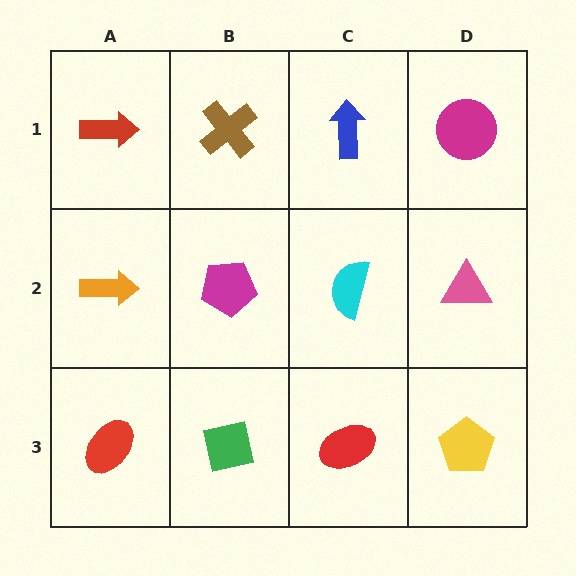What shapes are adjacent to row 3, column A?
An orange arrow (row 2, column A), a green square (row 3, column B).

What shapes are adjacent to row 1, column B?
A magenta pentagon (row 2, column B), a red arrow (row 1, column A), a blue arrow (row 1, column C).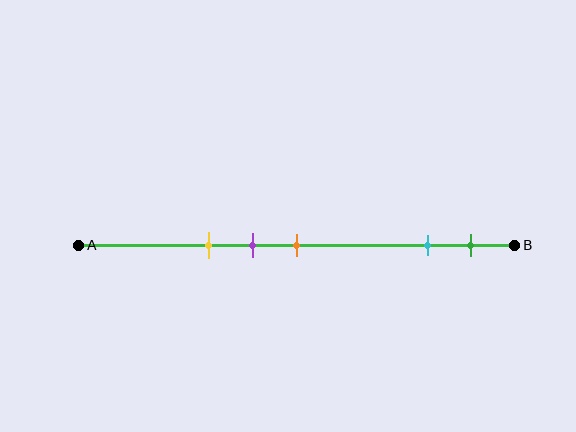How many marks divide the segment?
There are 5 marks dividing the segment.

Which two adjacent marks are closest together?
The purple and orange marks are the closest adjacent pair.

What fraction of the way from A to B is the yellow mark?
The yellow mark is approximately 30% (0.3) of the way from A to B.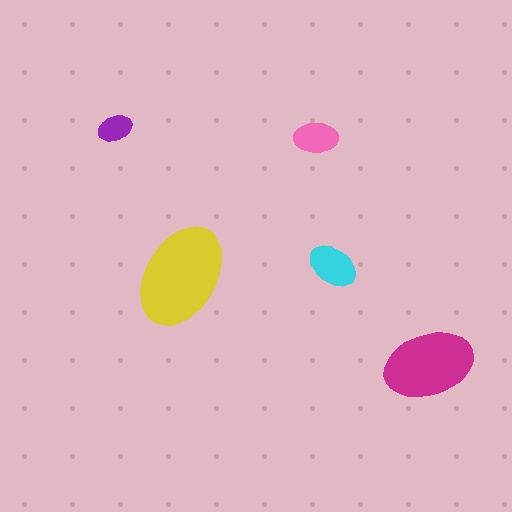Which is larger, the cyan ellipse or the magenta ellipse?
The magenta one.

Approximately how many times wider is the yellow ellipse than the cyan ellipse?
About 2 times wider.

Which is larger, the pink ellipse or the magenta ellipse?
The magenta one.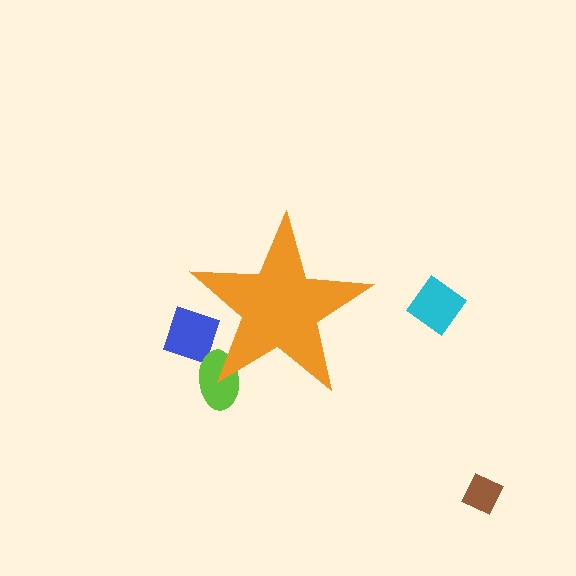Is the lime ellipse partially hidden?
Yes, the lime ellipse is partially hidden behind the orange star.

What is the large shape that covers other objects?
An orange star.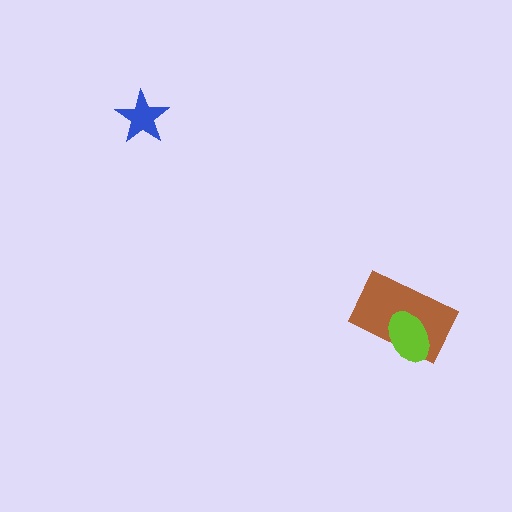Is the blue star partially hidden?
No, no other shape covers it.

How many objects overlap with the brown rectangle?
1 object overlaps with the brown rectangle.